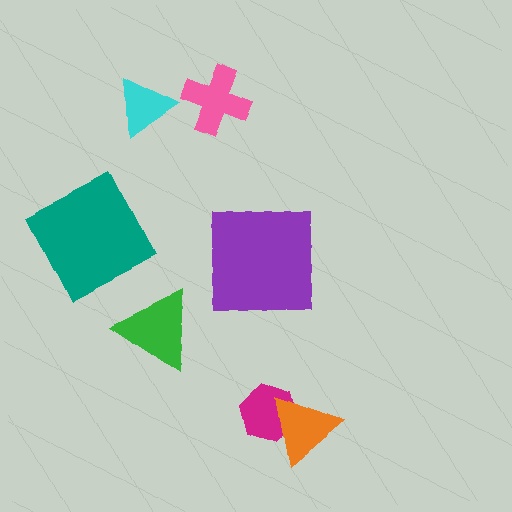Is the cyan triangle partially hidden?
No, no other shape covers it.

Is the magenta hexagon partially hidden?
Yes, it is partially covered by another shape.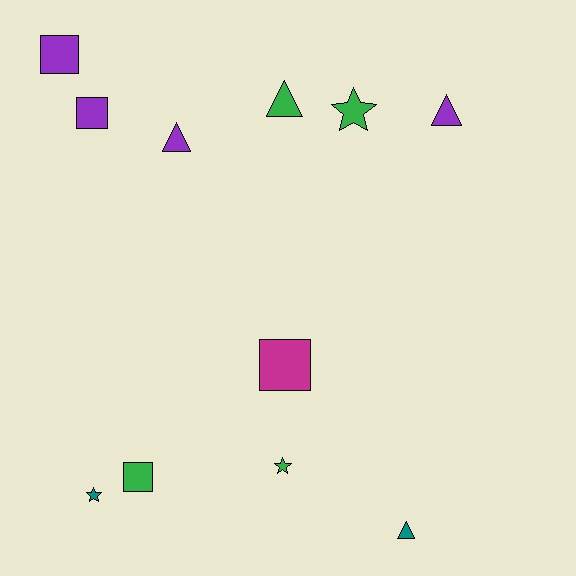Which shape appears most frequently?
Triangle, with 4 objects.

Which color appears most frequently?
Green, with 4 objects.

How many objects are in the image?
There are 11 objects.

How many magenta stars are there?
There are no magenta stars.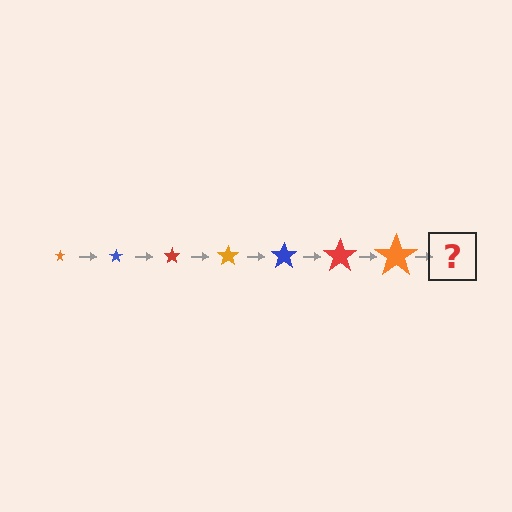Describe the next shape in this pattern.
It should be a blue star, larger than the previous one.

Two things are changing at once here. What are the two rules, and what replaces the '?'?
The two rules are that the star grows larger each step and the color cycles through orange, blue, and red. The '?' should be a blue star, larger than the previous one.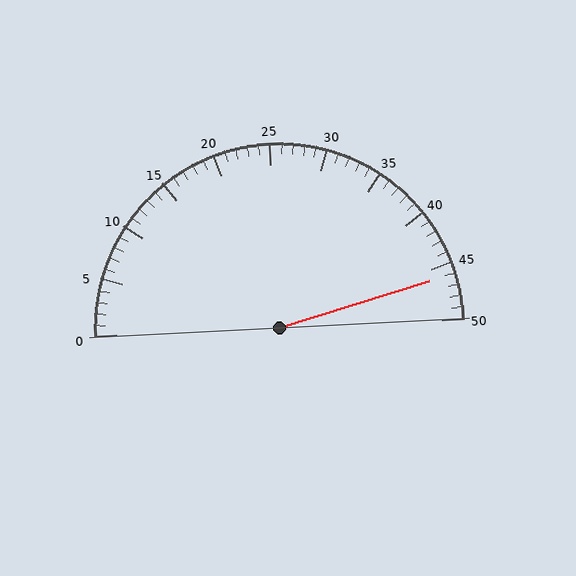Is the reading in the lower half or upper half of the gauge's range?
The reading is in the upper half of the range (0 to 50).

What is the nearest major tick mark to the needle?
The nearest major tick mark is 45.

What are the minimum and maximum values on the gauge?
The gauge ranges from 0 to 50.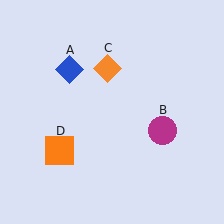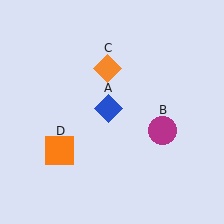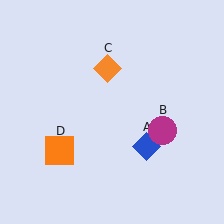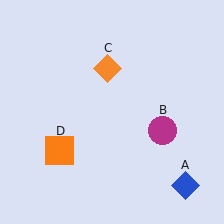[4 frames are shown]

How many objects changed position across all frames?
1 object changed position: blue diamond (object A).